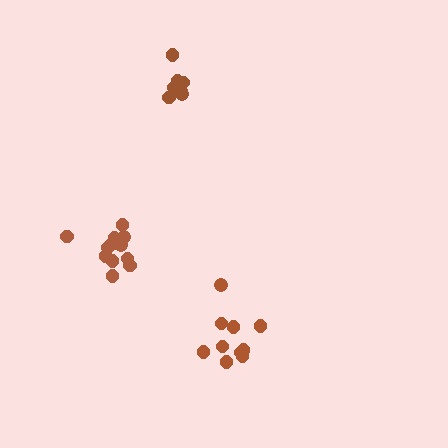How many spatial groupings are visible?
There are 3 spatial groupings.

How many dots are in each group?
Group 1: 13 dots, Group 2: 8 dots, Group 3: 10 dots (31 total).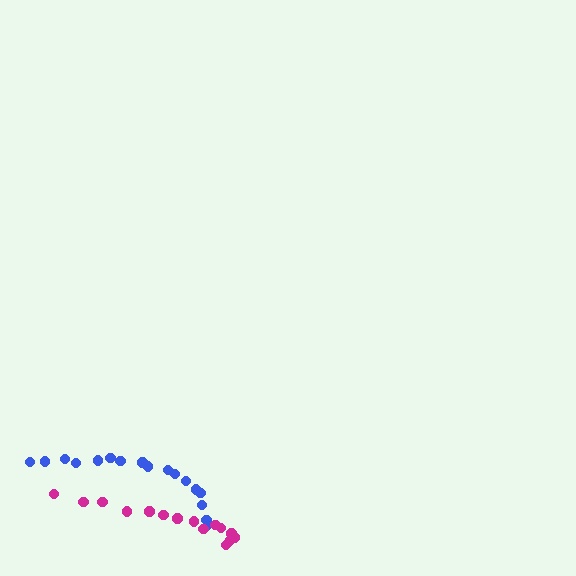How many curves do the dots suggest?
There are 2 distinct paths.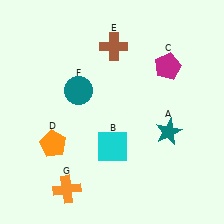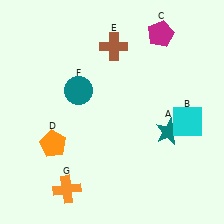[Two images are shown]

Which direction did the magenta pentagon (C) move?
The magenta pentagon (C) moved up.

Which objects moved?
The objects that moved are: the cyan square (B), the magenta pentagon (C).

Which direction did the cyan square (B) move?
The cyan square (B) moved right.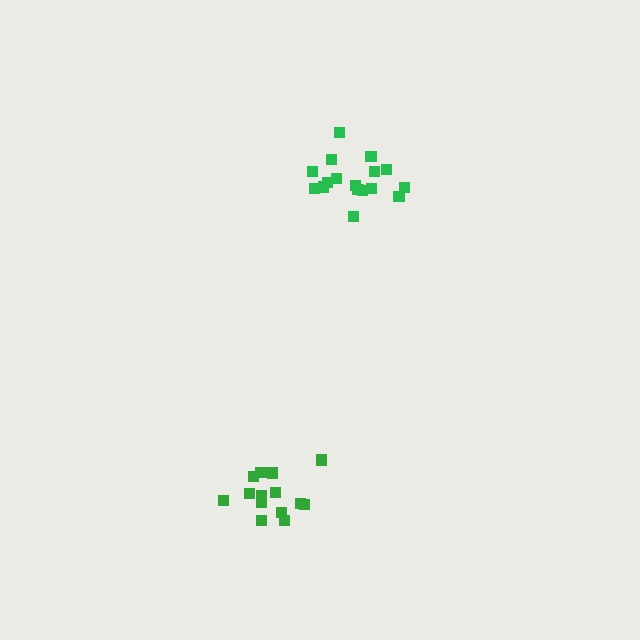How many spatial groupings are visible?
There are 2 spatial groupings.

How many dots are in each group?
Group 1: 17 dots, Group 2: 14 dots (31 total).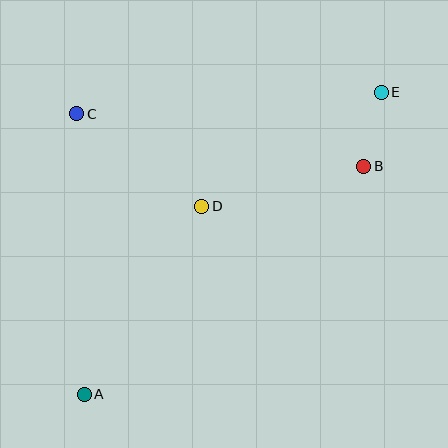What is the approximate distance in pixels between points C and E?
The distance between C and E is approximately 306 pixels.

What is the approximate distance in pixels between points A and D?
The distance between A and D is approximately 221 pixels.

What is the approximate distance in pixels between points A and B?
The distance between A and B is approximately 361 pixels.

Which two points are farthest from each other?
Points A and E are farthest from each other.